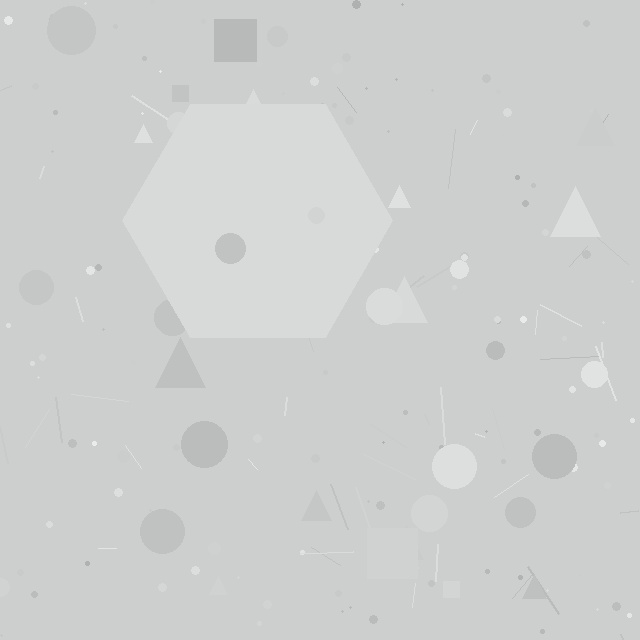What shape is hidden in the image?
A hexagon is hidden in the image.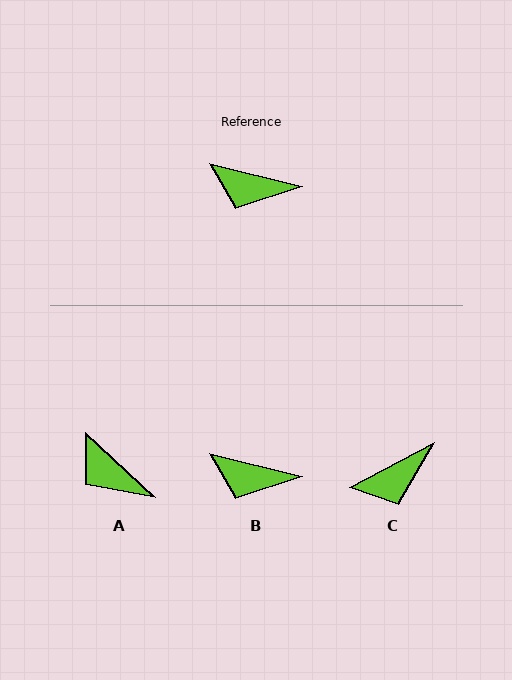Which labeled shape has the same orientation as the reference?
B.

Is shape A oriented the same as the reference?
No, it is off by about 29 degrees.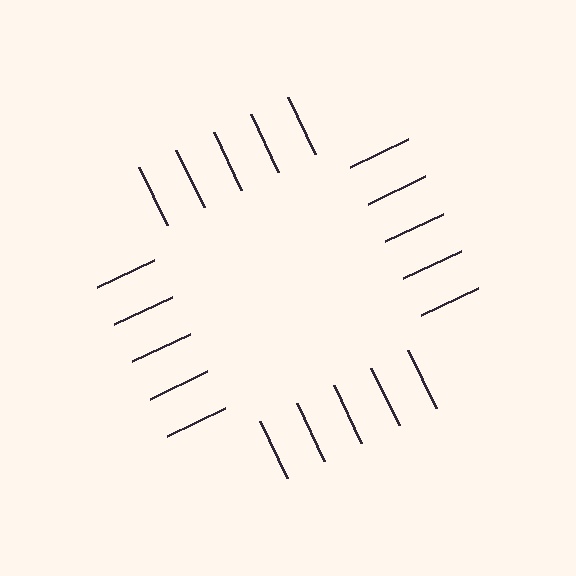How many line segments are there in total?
20 — 5 along each of the 4 edges.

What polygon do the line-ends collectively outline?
An illusory square — the line segments terminate on its edges but no continuous stroke is drawn.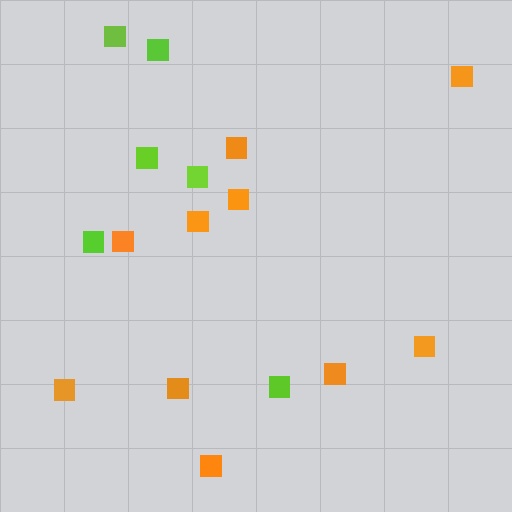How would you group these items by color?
There are 2 groups: one group of orange squares (10) and one group of lime squares (6).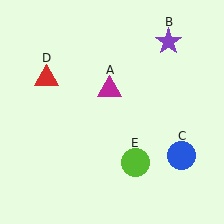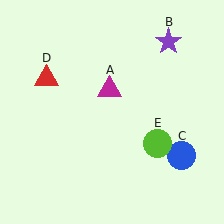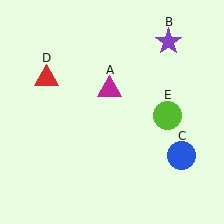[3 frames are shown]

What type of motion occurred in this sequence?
The lime circle (object E) rotated counterclockwise around the center of the scene.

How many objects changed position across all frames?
1 object changed position: lime circle (object E).